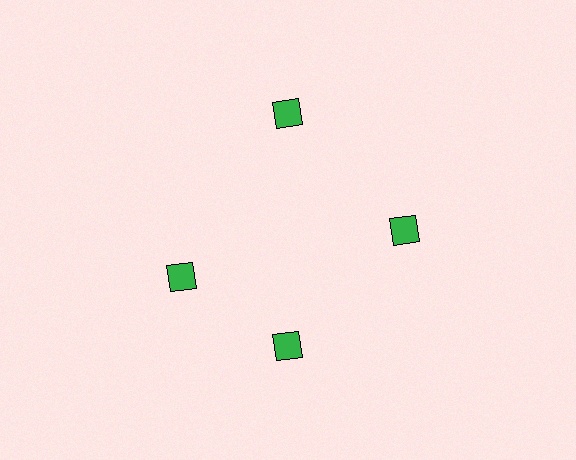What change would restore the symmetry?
The symmetry would be restored by rotating it back into even spacing with its neighbors so that all 4 squares sit at equal angles and equal distance from the center.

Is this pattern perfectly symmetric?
No. The 4 green squares are arranged in a ring, but one element near the 9 o'clock position is rotated out of alignment along the ring, breaking the 4-fold rotational symmetry.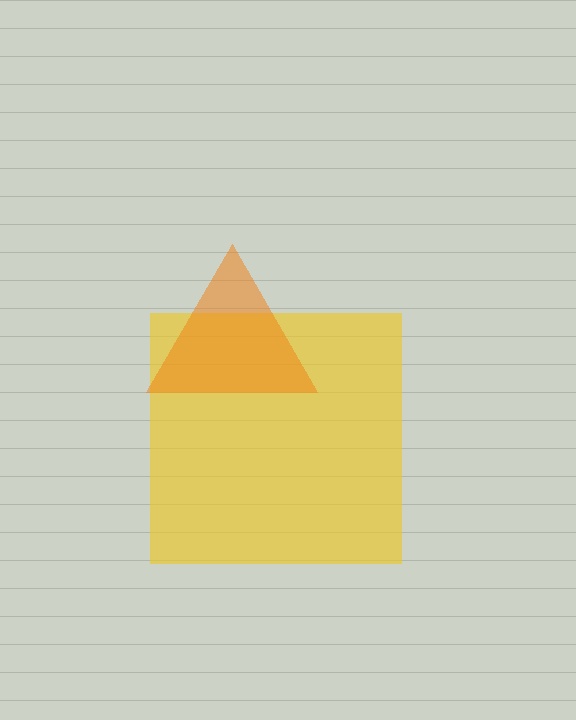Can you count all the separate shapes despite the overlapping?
Yes, there are 2 separate shapes.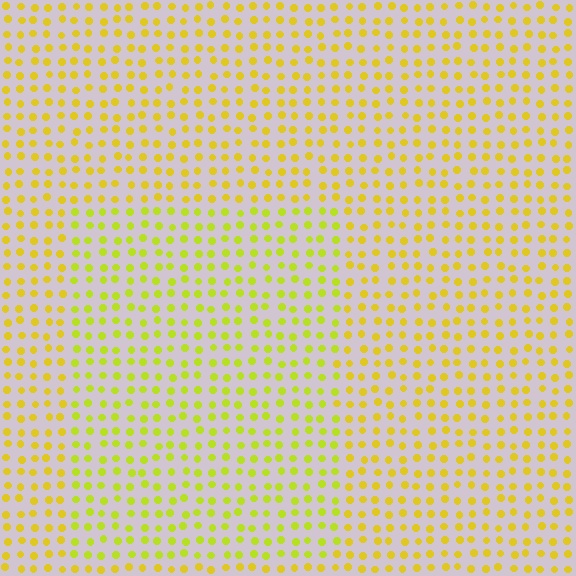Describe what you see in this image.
The image is filled with small yellow elements in a uniform arrangement. A rectangle-shaped region is visible where the elements are tinted to a slightly different hue, forming a subtle color boundary.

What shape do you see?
I see a rectangle.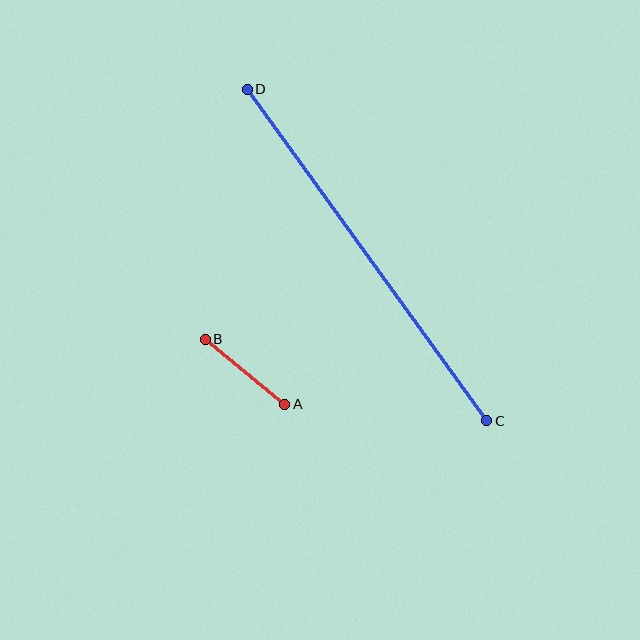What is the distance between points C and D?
The distance is approximately 409 pixels.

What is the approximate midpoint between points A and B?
The midpoint is at approximately (245, 372) pixels.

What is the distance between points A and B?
The distance is approximately 103 pixels.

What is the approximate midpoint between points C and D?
The midpoint is at approximately (367, 255) pixels.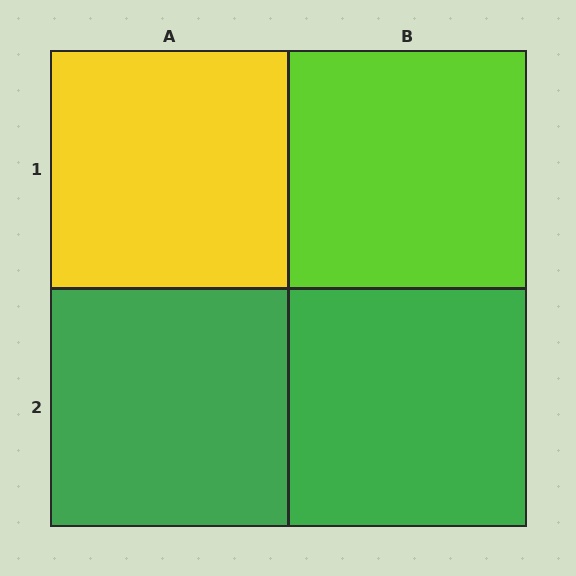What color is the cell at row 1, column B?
Lime.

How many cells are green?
2 cells are green.